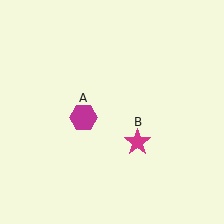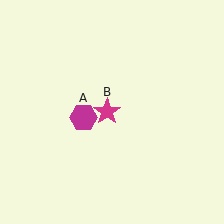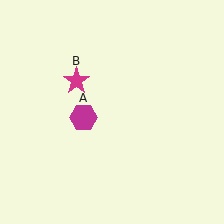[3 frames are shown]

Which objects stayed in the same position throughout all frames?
Magenta hexagon (object A) remained stationary.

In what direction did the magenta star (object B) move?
The magenta star (object B) moved up and to the left.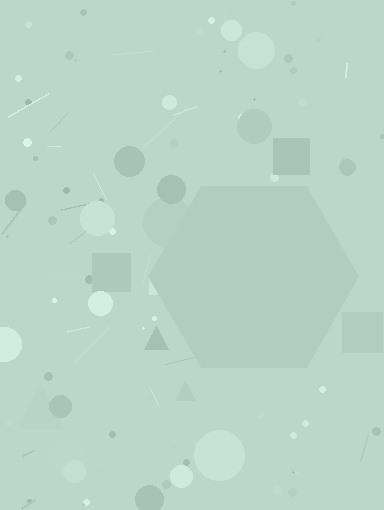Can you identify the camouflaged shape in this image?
The camouflaged shape is a hexagon.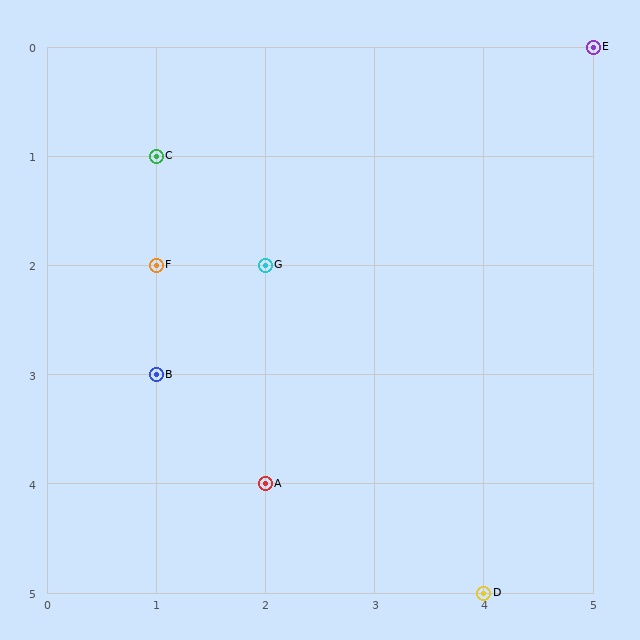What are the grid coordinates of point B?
Point B is at grid coordinates (1, 3).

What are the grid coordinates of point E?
Point E is at grid coordinates (5, 0).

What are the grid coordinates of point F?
Point F is at grid coordinates (1, 2).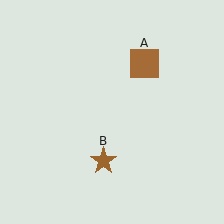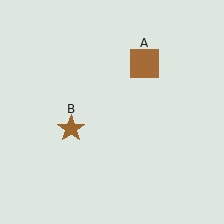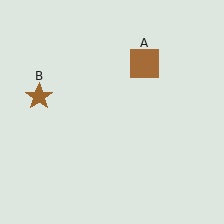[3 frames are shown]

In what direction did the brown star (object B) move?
The brown star (object B) moved up and to the left.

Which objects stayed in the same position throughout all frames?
Brown square (object A) remained stationary.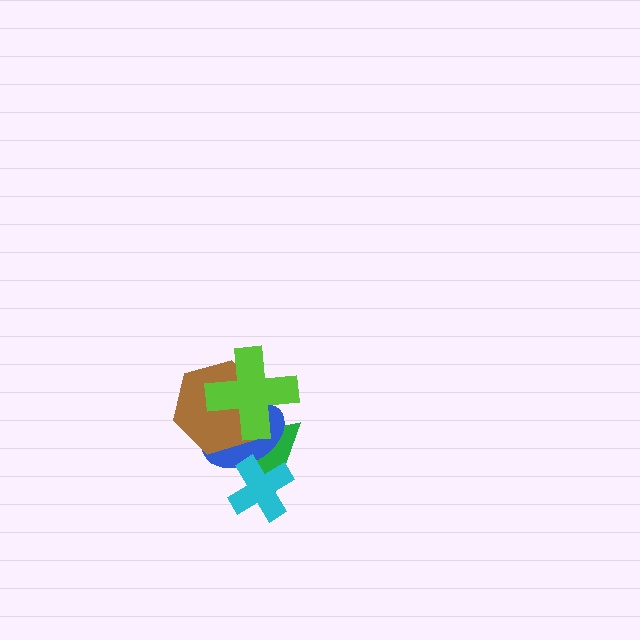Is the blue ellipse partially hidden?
Yes, it is partially covered by another shape.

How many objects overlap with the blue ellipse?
4 objects overlap with the blue ellipse.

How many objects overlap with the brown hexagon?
3 objects overlap with the brown hexagon.